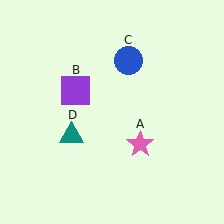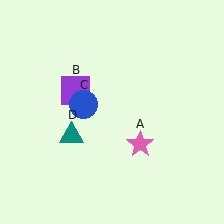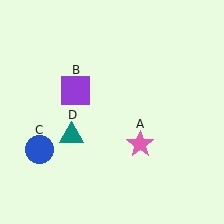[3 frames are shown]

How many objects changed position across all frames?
1 object changed position: blue circle (object C).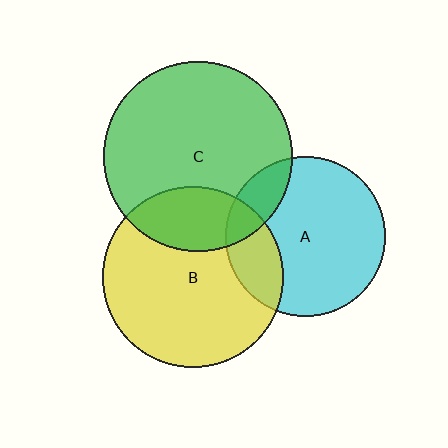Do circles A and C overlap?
Yes.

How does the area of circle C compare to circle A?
Approximately 1.4 times.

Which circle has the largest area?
Circle C (green).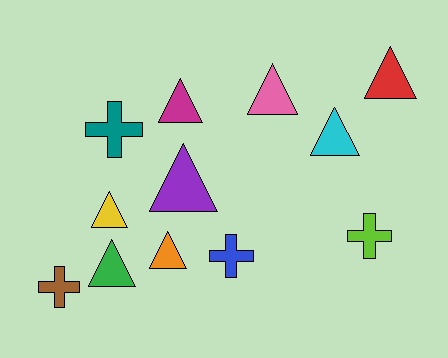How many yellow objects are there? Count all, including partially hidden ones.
There is 1 yellow object.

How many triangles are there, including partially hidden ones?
There are 8 triangles.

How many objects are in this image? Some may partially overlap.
There are 12 objects.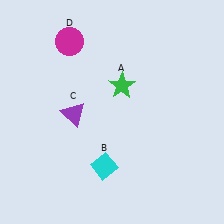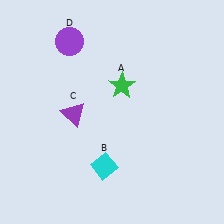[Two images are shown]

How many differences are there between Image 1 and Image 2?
There is 1 difference between the two images.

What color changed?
The circle (D) changed from magenta in Image 1 to purple in Image 2.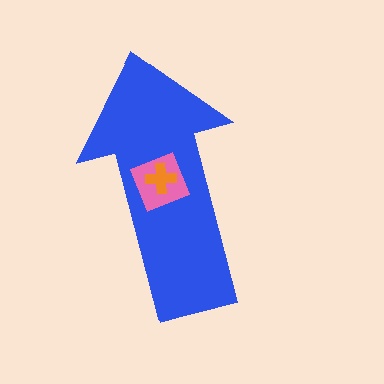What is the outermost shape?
The blue arrow.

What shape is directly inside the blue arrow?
The pink diamond.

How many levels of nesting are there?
3.